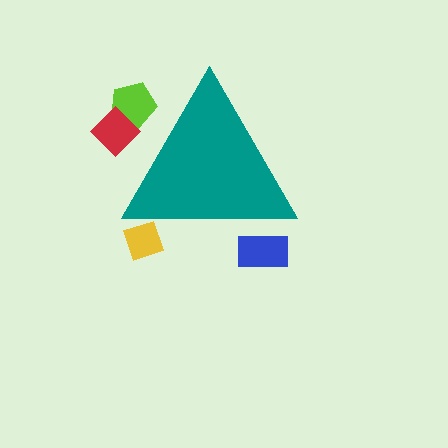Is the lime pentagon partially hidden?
Yes, the lime pentagon is partially hidden behind the teal triangle.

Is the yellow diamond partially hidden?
Yes, the yellow diamond is partially hidden behind the teal triangle.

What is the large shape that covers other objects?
A teal triangle.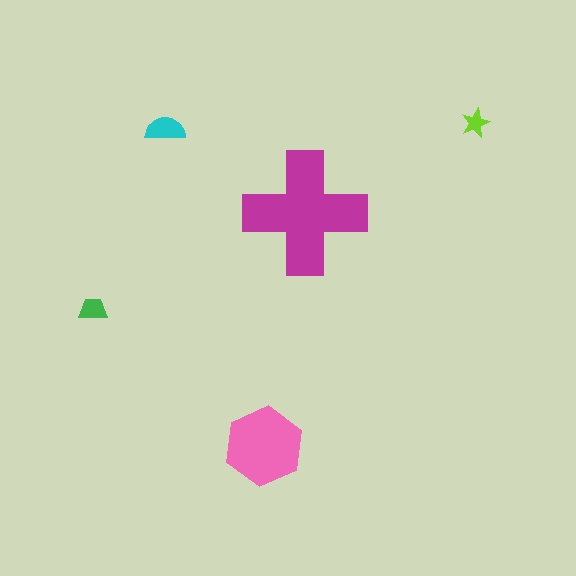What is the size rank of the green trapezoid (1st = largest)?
4th.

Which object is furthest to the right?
The lime star is rightmost.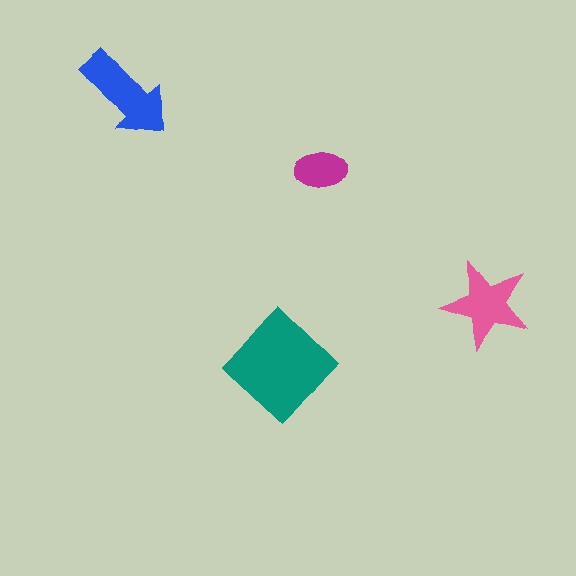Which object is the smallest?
The magenta ellipse.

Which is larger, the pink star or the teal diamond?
The teal diamond.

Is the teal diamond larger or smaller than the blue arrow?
Larger.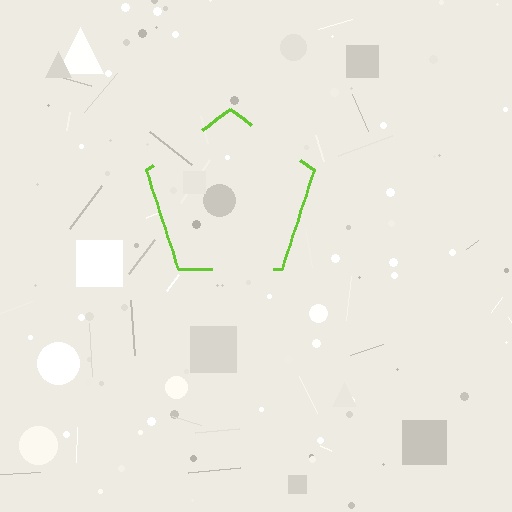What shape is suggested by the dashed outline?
The dashed outline suggests a pentagon.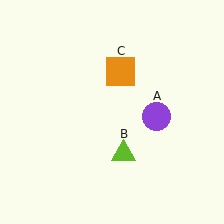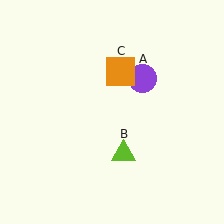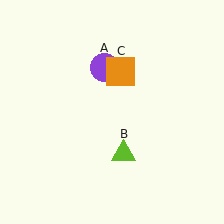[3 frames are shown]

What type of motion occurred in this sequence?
The purple circle (object A) rotated counterclockwise around the center of the scene.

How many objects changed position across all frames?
1 object changed position: purple circle (object A).